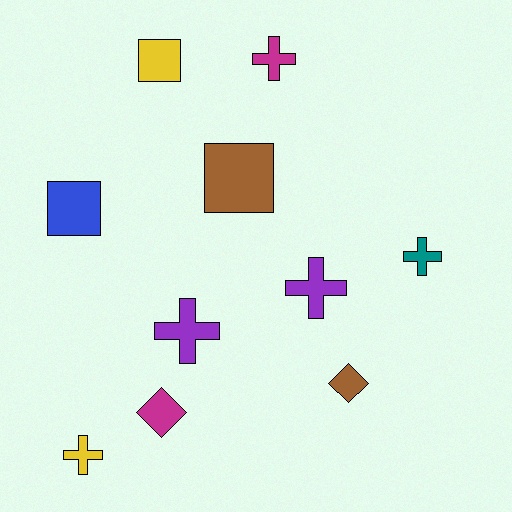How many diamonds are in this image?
There are 2 diamonds.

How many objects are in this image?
There are 10 objects.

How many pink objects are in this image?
There are no pink objects.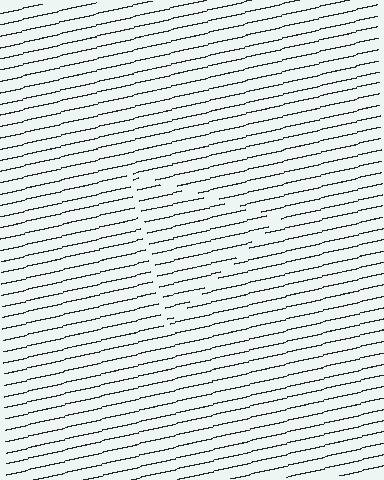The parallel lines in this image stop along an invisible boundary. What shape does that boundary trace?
An illusory triangle. The interior of the shape contains the same grating, shifted by half a period — the contour is defined by the phase discontinuity where line-ends from the inner and outer gratings abut.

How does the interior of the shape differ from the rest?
The interior of the shape contains the same grating, shifted by half a period — the contour is defined by the phase discontinuity where line-ends from the inner and outer gratings abut.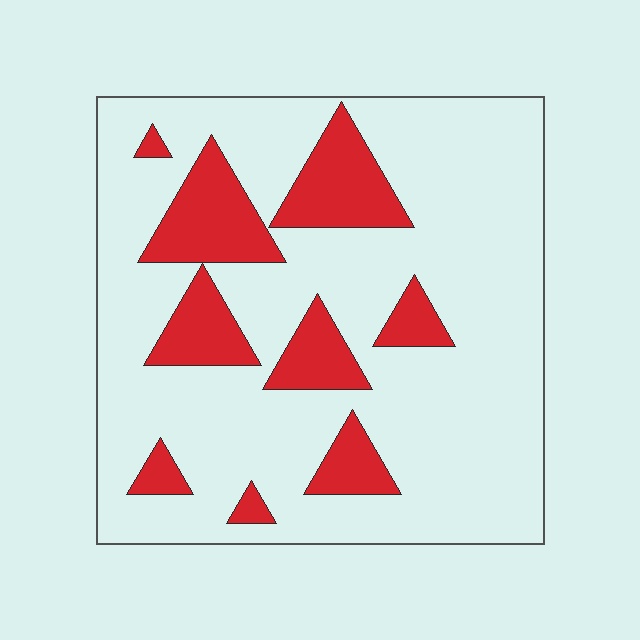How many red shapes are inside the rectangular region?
9.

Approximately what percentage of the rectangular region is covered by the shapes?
Approximately 20%.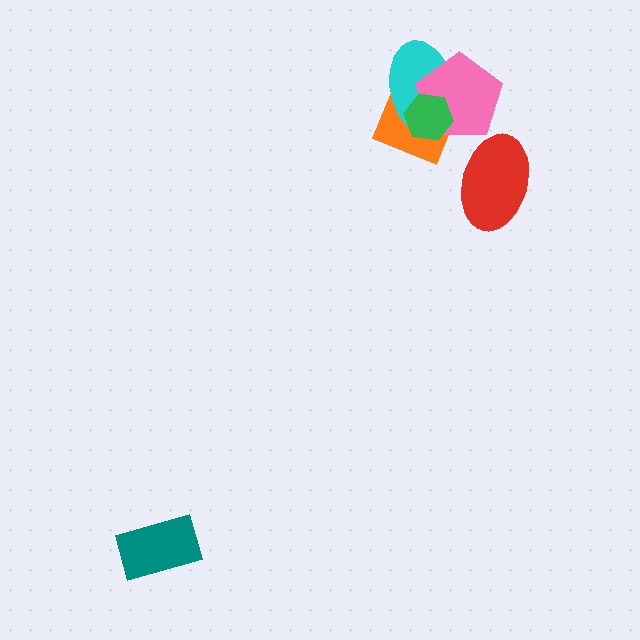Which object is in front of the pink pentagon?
The green hexagon is in front of the pink pentagon.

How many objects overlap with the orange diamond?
3 objects overlap with the orange diamond.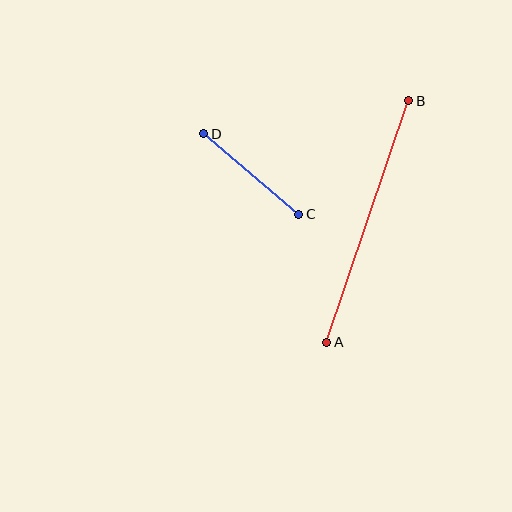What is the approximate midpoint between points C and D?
The midpoint is at approximately (251, 174) pixels.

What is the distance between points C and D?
The distance is approximately 125 pixels.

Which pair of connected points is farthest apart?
Points A and B are farthest apart.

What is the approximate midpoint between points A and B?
The midpoint is at approximately (368, 222) pixels.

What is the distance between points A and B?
The distance is approximately 255 pixels.